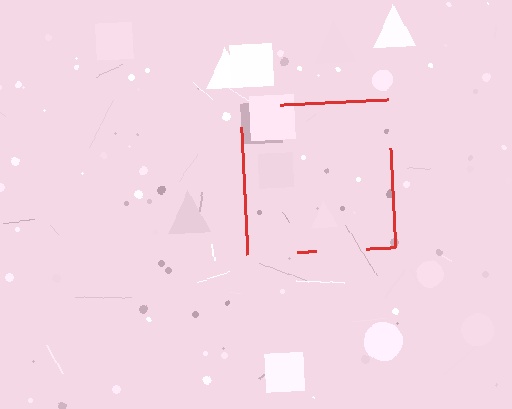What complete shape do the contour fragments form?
The contour fragments form a square.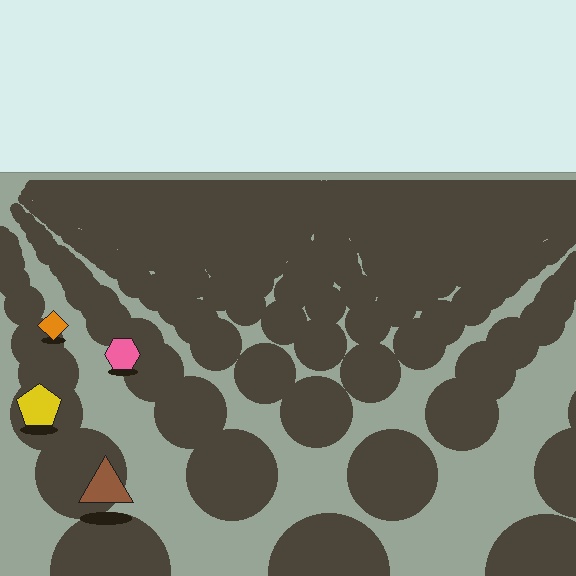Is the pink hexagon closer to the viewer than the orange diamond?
Yes. The pink hexagon is closer — you can tell from the texture gradient: the ground texture is coarser near it.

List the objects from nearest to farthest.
From nearest to farthest: the brown triangle, the yellow pentagon, the pink hexagon, the orange diamond.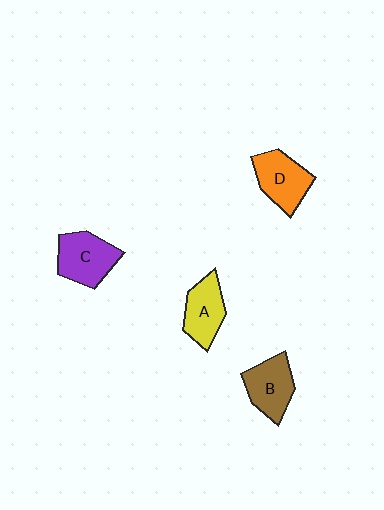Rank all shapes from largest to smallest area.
From largest to smallest: C (purple), D (orange), B (brown), A (yellow).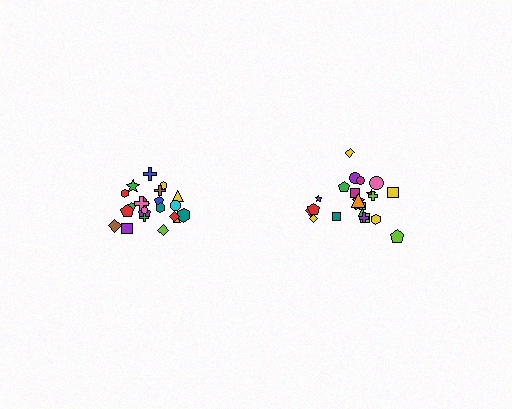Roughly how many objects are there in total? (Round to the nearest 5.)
Roughly 45 objects in total.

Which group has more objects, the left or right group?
The right group.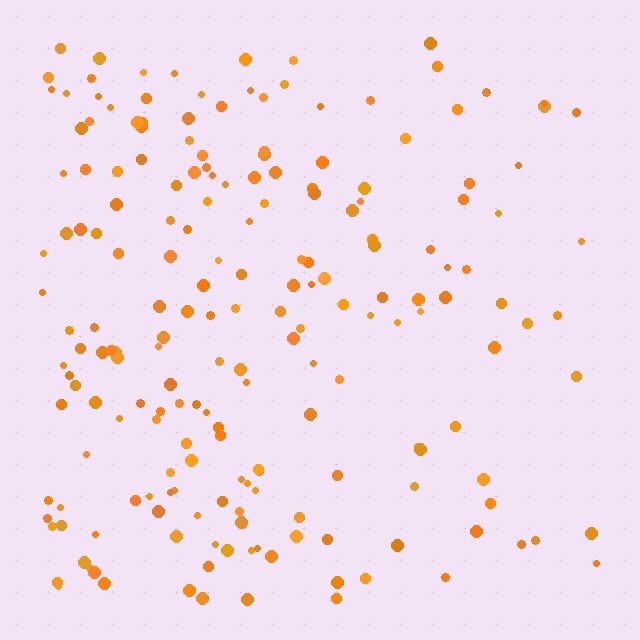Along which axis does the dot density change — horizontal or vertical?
Horizontal.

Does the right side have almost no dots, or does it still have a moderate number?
Still a moderate number, just noticeably fewer than the left.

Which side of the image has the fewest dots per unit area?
The right.